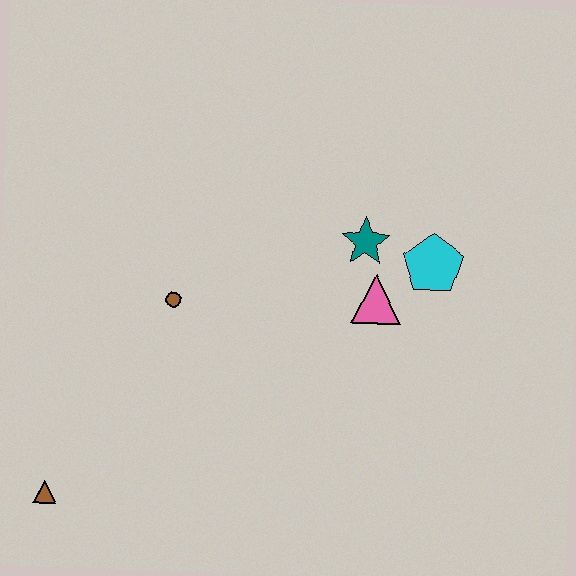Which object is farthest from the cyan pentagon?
The brown triangle is farthest from the cyan pentagon.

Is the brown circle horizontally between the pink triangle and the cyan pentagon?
No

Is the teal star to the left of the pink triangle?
Yes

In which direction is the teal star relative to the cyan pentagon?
The teal star is to the left of the cyan pentagon.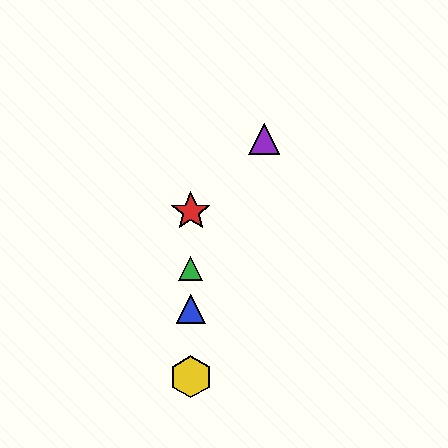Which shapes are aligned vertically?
The red star, the blue triangle, the green triangle, the yellow hexagon are aligned vertically.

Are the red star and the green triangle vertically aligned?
Yes, both are at x≈191.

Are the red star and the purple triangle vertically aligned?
No, the red star is at x≈191 and the purple triangle is at x≈264.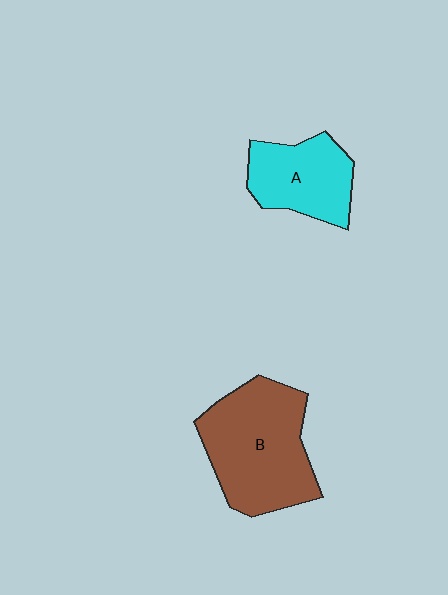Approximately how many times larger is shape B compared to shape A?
Approximately 1.6 times.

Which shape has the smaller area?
Shape A (cyan).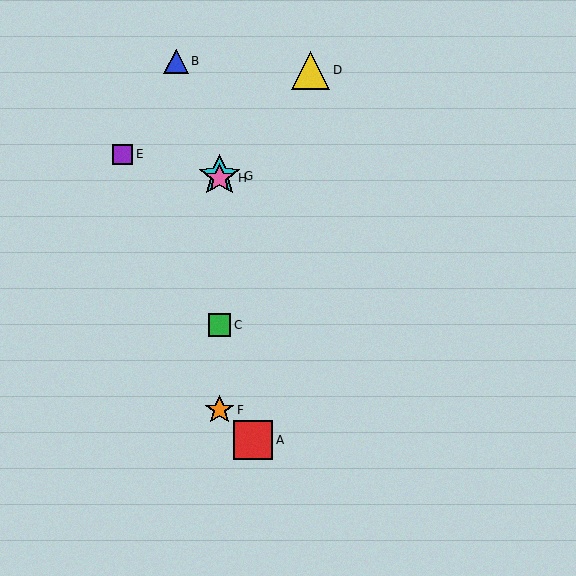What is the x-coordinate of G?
Object G is at x≈219.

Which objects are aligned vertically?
Objects C, F, G, H are aligned vertically.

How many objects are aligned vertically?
4 objects (C, F, G, H) are aligned vertically.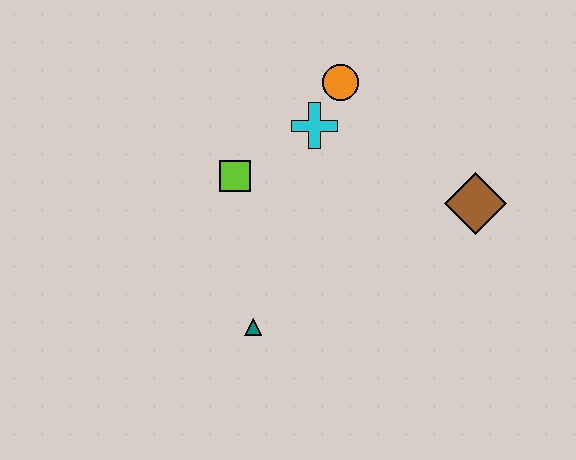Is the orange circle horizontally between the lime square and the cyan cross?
No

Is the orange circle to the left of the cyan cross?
No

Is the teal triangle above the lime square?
No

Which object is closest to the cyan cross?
The orange circle is closest to the cyan cross.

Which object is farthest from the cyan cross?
The teal triangle is farthest from the cyan cross.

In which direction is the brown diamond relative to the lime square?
The brown diamond is to the right of the lime square.